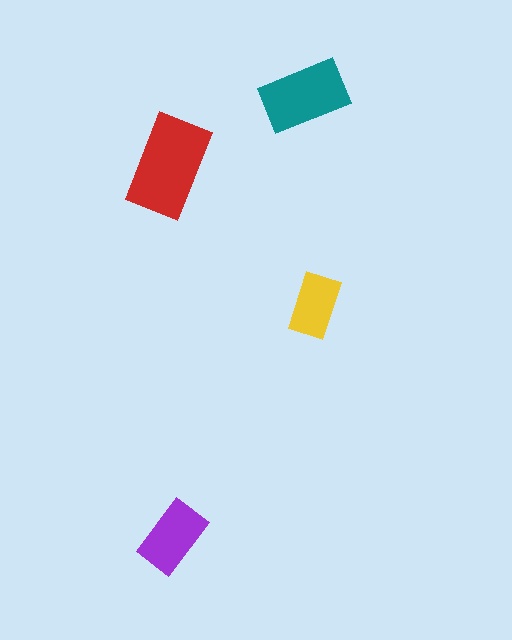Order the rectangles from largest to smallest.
the red one, the teal one, the purple one, the yellow one.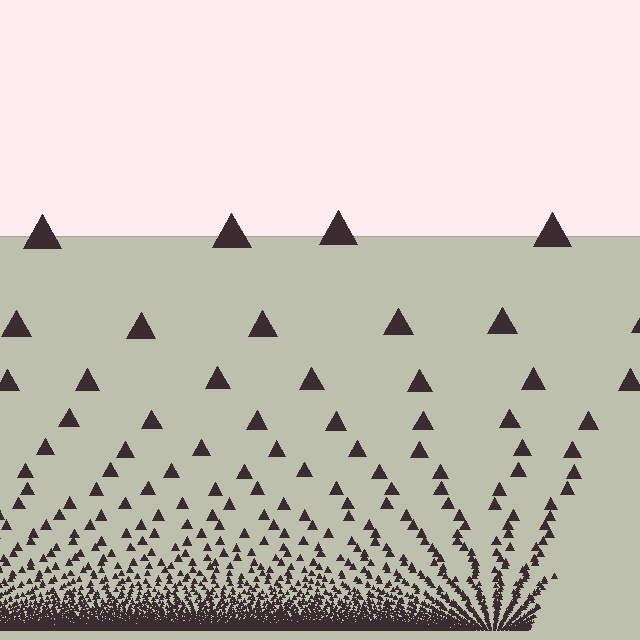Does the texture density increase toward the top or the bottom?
Density increases toward the bottom.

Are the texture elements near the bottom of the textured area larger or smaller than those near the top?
Smaller. The gradient is inverted — elements near the bottom are smaller and denser.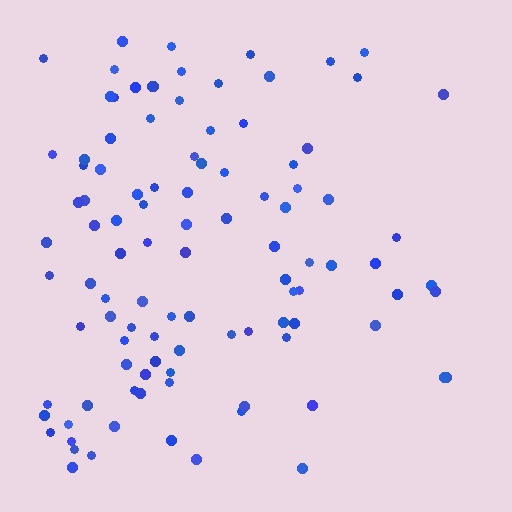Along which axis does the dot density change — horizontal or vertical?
Horizontal.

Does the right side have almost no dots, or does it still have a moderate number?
Still a moderate number, just noticeably fewer than the left.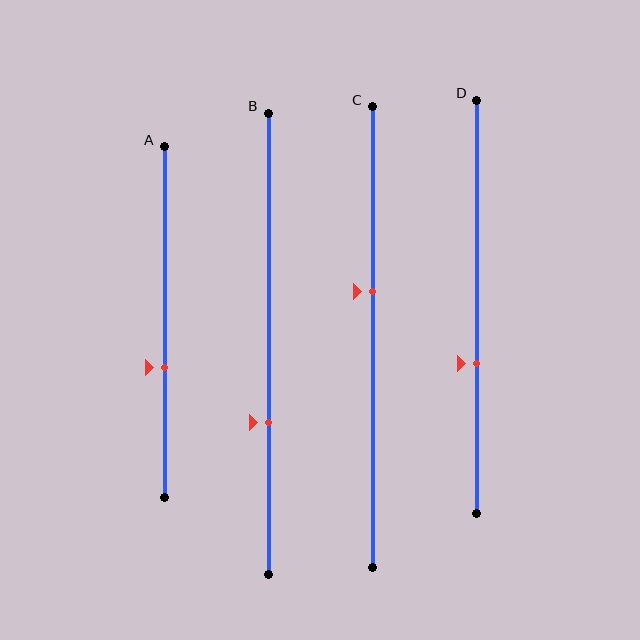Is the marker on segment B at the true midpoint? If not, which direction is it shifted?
No, the marker on segment B is shifted downward by about 17% of the segment length.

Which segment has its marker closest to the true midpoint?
Segment C has its marker closest to the true midpoint.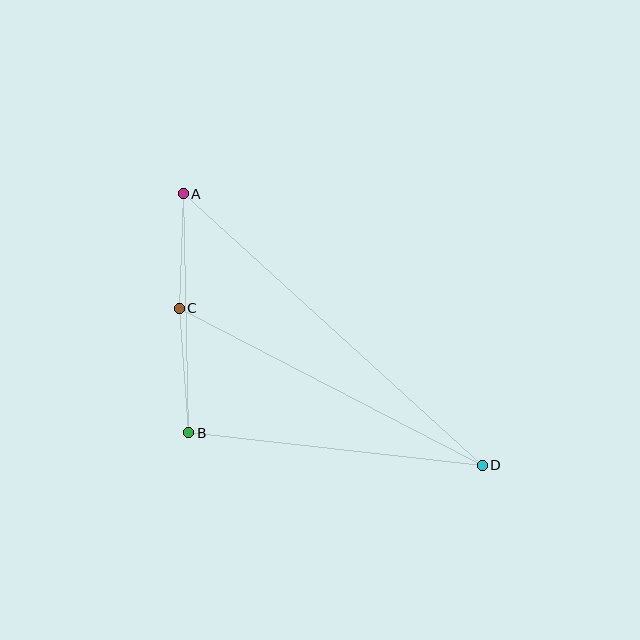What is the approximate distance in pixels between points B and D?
The distance between B and D is approximately 296 pixels.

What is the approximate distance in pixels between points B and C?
The distance between B and C is approximately 125 pixels.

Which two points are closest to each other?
Points A and C are closest to each other.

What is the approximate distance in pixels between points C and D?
The distance between C and D is approximately 341 pixels.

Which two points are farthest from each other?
Points A and D are farthest from each other.